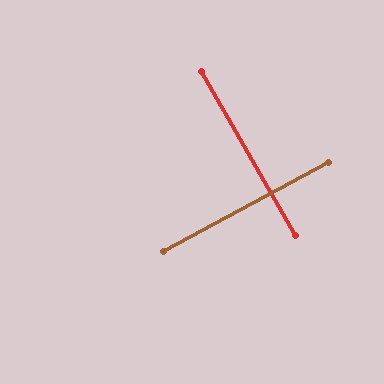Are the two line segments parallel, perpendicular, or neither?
Perpendicular — they meet at approximately 88°.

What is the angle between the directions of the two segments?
Approximately 88 degrees.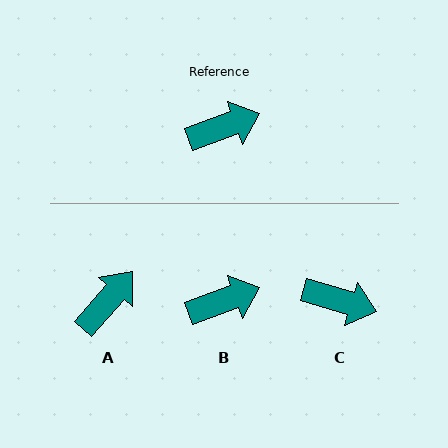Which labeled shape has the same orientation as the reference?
B.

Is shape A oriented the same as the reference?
No, it is off by about 30 degrees.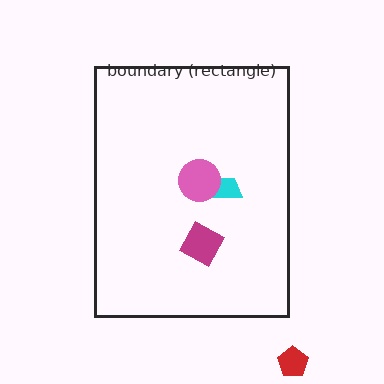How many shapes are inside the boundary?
3 inside, 1 outside.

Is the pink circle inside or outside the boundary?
Inside.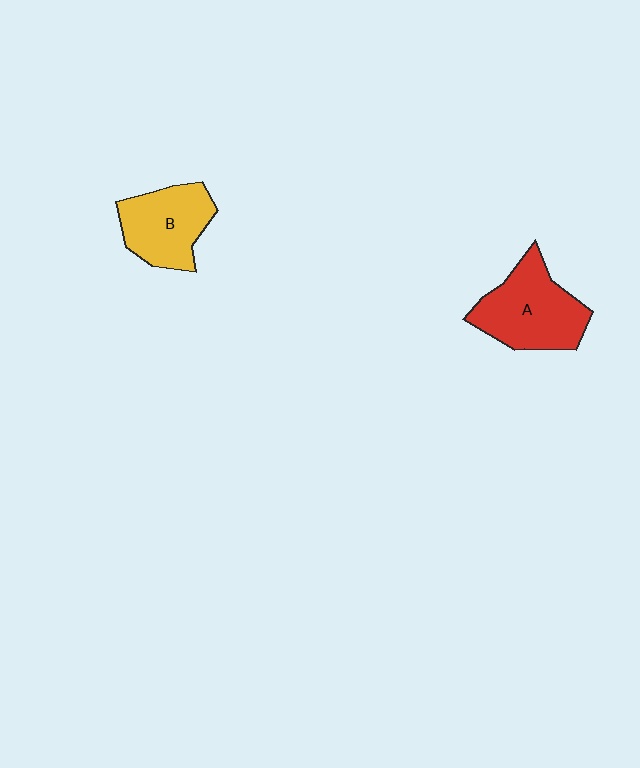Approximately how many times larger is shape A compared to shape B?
Approximately 1.2 times.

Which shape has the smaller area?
Shape B (yellow).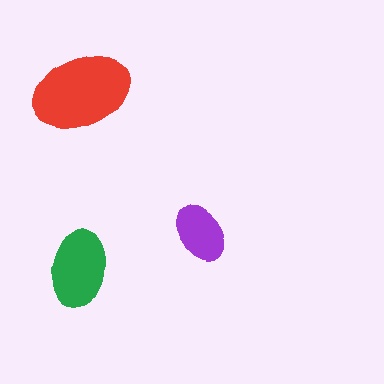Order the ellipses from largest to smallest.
the red one, the green one, the purple one.